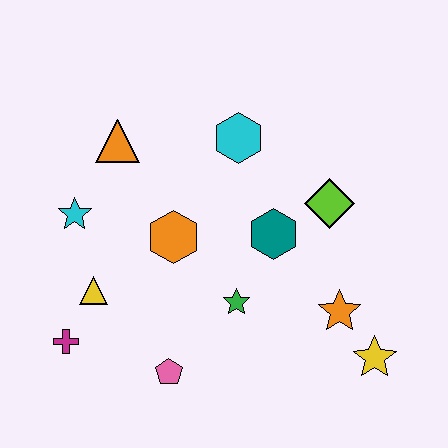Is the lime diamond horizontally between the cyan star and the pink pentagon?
No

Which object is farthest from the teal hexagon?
The magenta cross is farthest from the teal hexagon.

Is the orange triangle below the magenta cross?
No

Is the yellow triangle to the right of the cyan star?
Yes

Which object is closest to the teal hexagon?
The lime diamond is closest to the teal hexagon.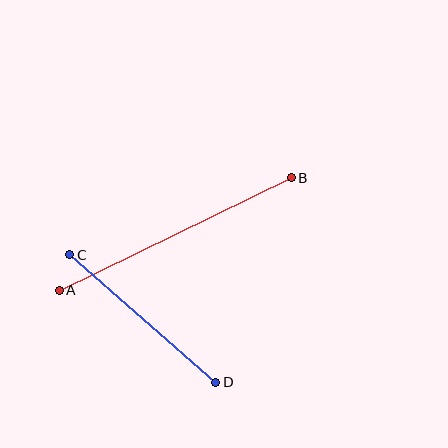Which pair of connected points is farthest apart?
Points A and B are farthest apart.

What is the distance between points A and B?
The distance is approximately 258 pixels.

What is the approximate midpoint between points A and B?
The midpoint is at approximately (175, 234) pixels.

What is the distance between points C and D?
The distance is approximately 193 pixels.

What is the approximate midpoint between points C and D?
The midpoint is at approximately (143, 319) pixels.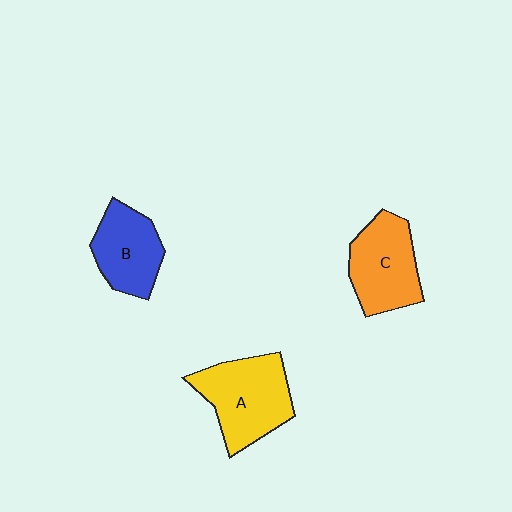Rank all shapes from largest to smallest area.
From largest to smallest: A (yellow), C (orange), B (blue).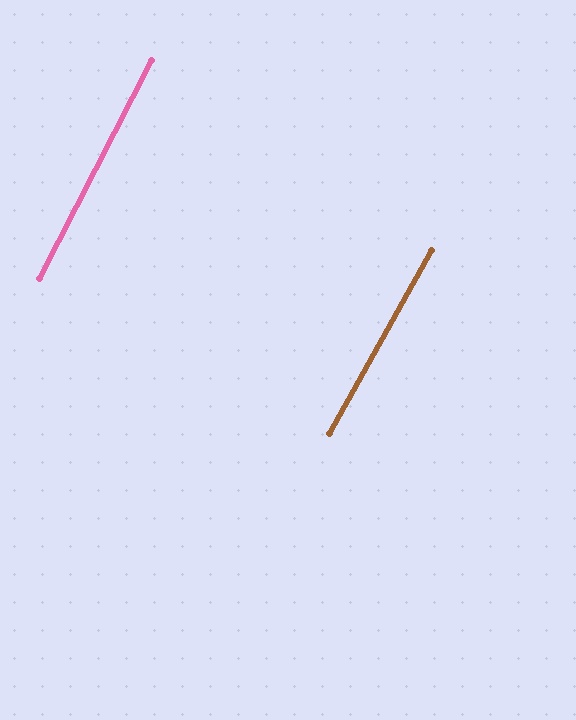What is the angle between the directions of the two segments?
Approximately 2 degrees.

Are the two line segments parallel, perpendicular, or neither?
Parallel — their directions differ by only 1.8°.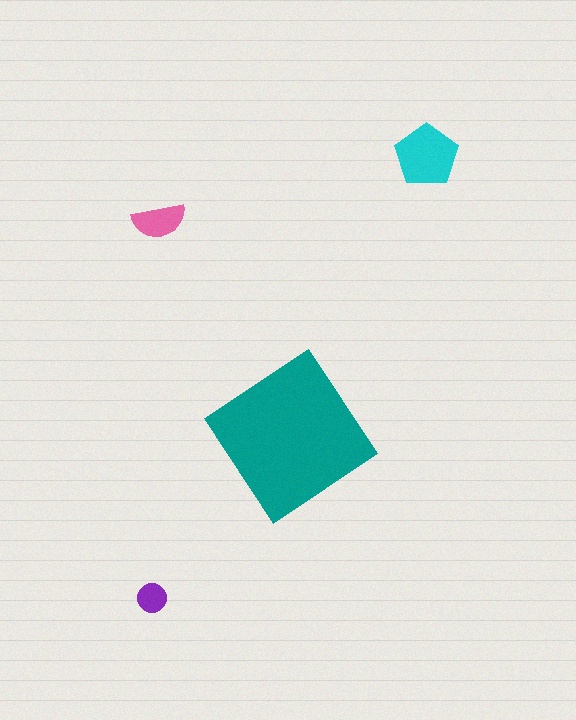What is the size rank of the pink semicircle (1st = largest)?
3rd.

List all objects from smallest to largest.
The purple circle, the pink semicircle, the cyan pentagon, the teal diamond.